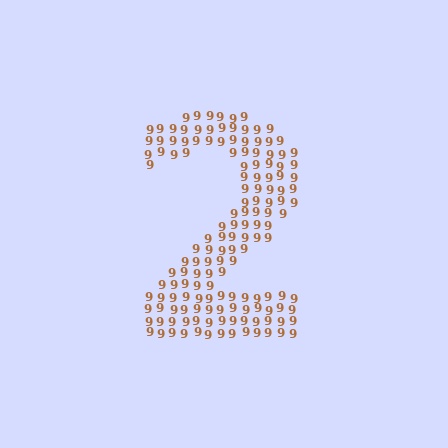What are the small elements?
The small elements are digit 9's.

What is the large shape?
The large shape is the digit 2.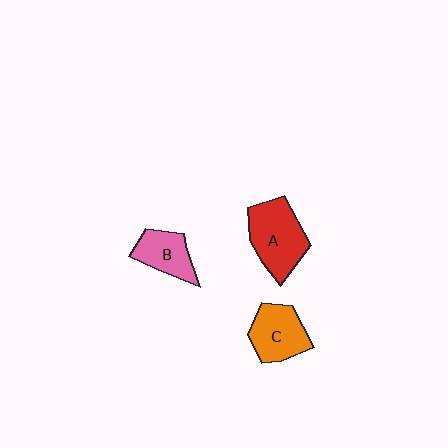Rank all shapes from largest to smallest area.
From largest to smallest: A (red), C (orange), B (pink).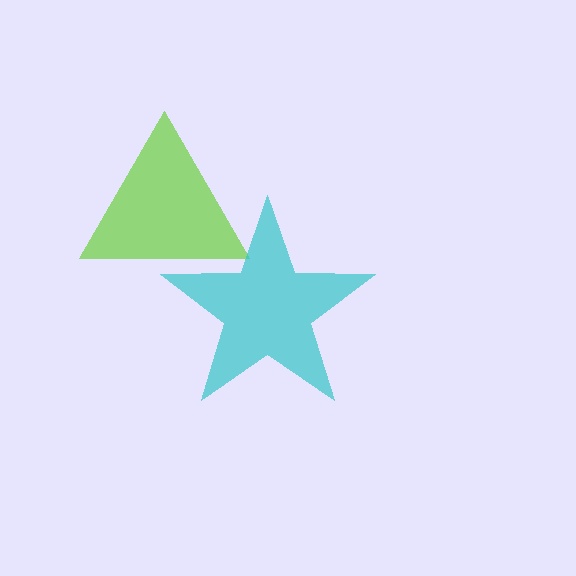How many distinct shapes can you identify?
There are 2 distinct shapes: a lime triangle, a cyan star.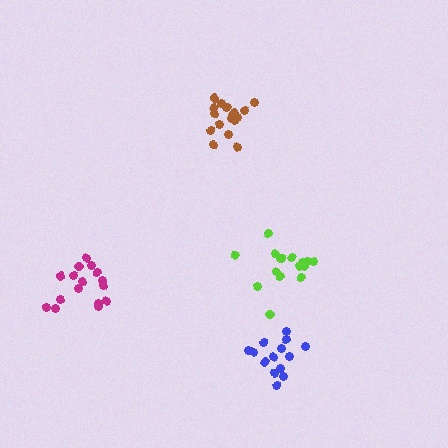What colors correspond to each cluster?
The clusters are colored: blue, magenta, brown, lime.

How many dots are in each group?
Group 1: 14 dots, Group 2: 16 dots, Group 3: 17 dots, Group 4: 16 dots (63 total).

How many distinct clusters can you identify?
There are 4 distinct clusters.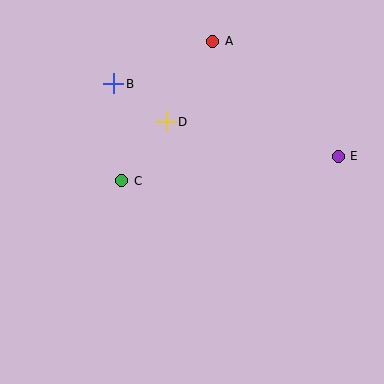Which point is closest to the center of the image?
Point C at (122, 181) is closest to the center.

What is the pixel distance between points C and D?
The distance between C and D is 74 pixels.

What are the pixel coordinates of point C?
Point C is at (122, 181).